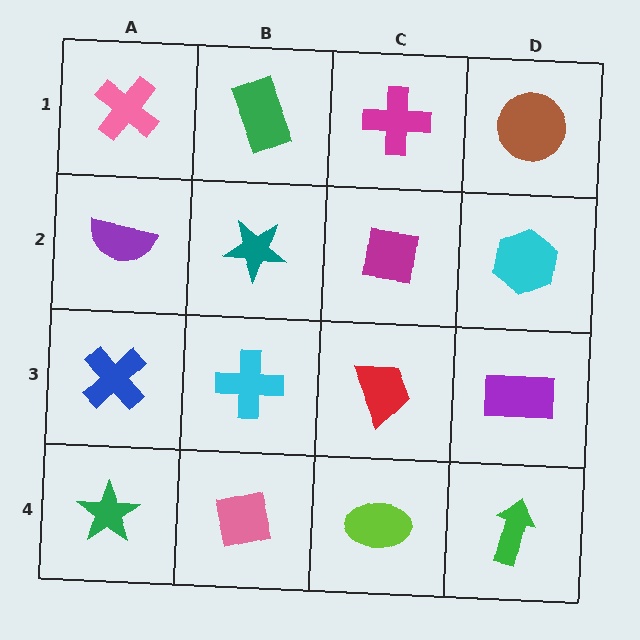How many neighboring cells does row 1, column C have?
3.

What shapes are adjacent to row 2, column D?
A brown circle (row 1, column D), a purple rectangle (row 3, column D), a magenta square (row 2, column C).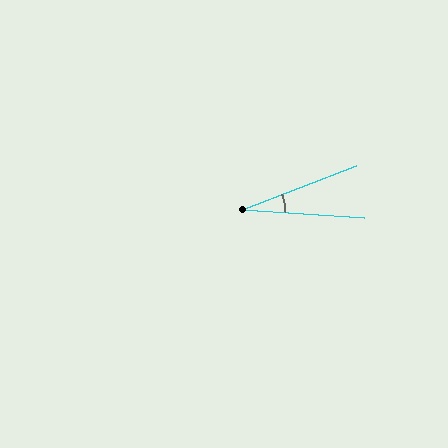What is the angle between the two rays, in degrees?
Approximately 25 degrees.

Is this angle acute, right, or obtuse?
It is acute.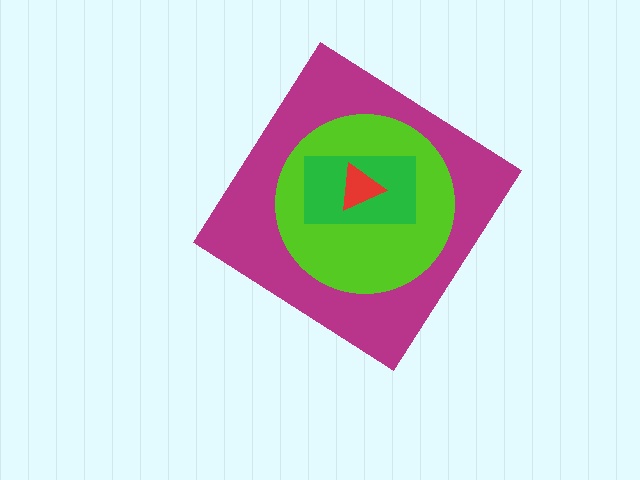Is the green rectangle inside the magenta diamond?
Yes.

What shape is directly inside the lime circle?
The green rectangle.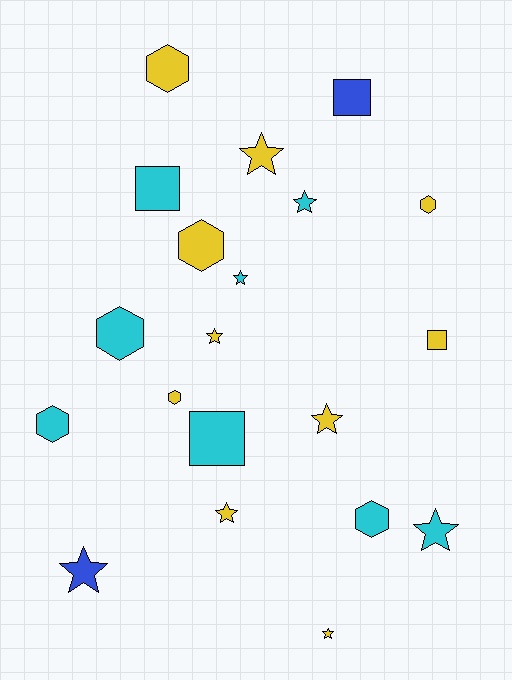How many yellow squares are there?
There is 1 yellow square.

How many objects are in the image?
There are 20 objects.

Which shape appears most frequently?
Star, with 9 objects.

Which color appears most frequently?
Yellow, with 10 objects.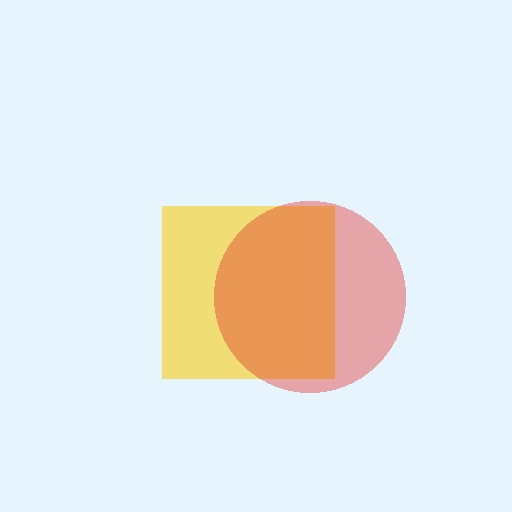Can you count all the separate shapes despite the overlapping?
Yes, there are 2 separate shapes.